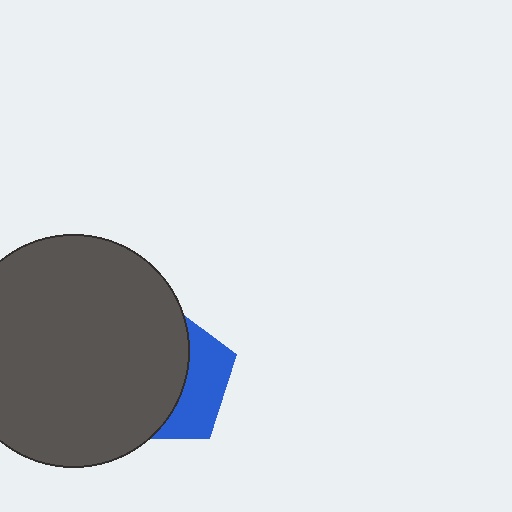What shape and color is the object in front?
The object in front is a dark gray circle.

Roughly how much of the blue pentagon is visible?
A small part of it is visible (roughly 35%).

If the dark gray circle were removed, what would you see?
You would see the complete blue pentagon.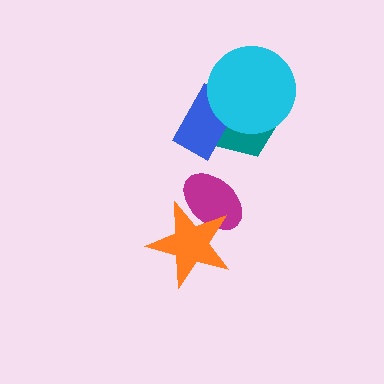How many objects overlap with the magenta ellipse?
1 object overlaps with the magenta ellipse.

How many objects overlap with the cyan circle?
2 objects overlap with the cyan circle.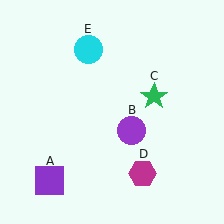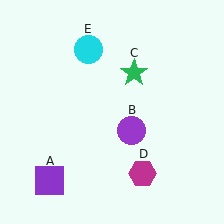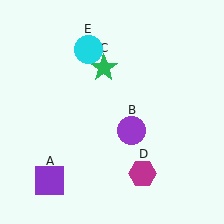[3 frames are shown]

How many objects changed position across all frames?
1 object changed position: green star (object C).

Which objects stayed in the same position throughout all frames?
Purple square (object A) and purple circle (object B) and magenta hexagon (object D) and cyan circle (object E) remained stationary.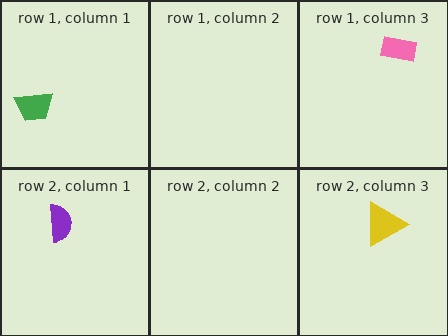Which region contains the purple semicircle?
The row 2, column 1 region.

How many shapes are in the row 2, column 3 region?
1.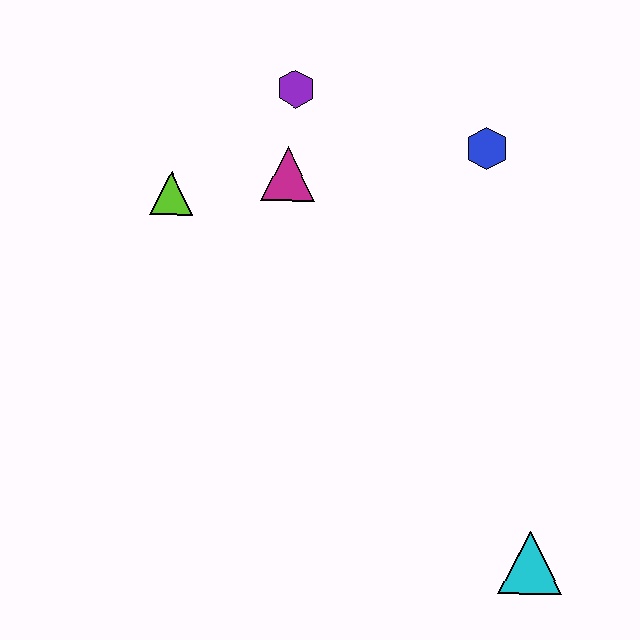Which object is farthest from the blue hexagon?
The cyan triangle is farthest from the blue hexagon.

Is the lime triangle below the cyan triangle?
No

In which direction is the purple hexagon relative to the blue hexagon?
The purple hexagon is to the left of the blue hexagon.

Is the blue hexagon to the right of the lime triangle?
Yes